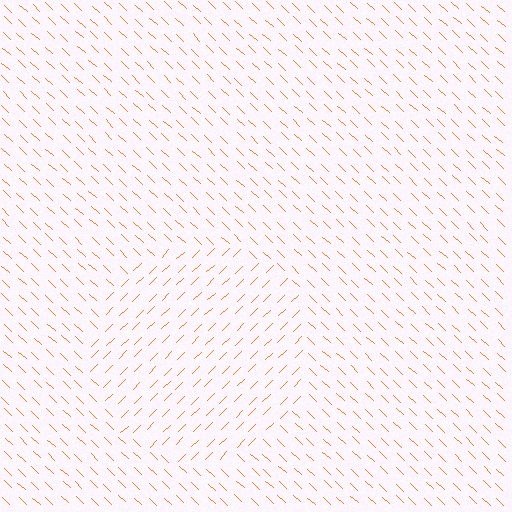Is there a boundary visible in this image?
Yes, there is a texture boundary formed by a change in line orientation.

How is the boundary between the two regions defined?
The boundary is defined purely by a change in line orientation (approximately 88 degrees difference). All lines are the same color and thickness.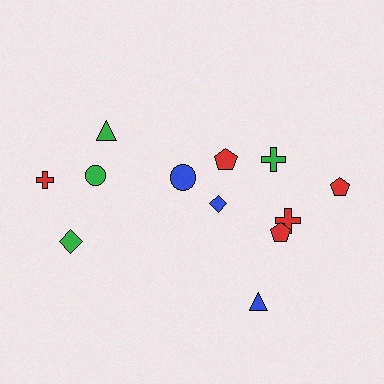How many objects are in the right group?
There are 7 objects.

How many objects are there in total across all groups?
There are 12 objects.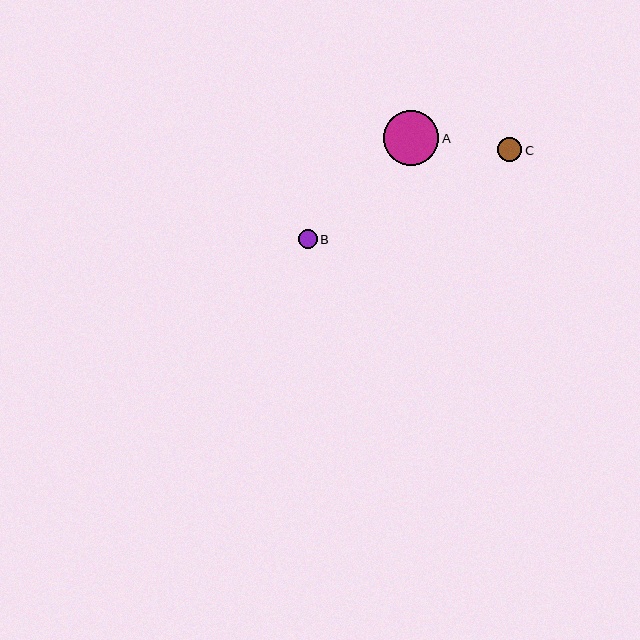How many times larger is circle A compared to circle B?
Circle A is approximately 3.0 times the size of circle B.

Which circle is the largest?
Circle A is the largest with a size of approximately 55 pixels.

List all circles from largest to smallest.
From largest to smallest: A, C, B.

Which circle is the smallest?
Circle B is the smallest with a size of approximately 18 pixels.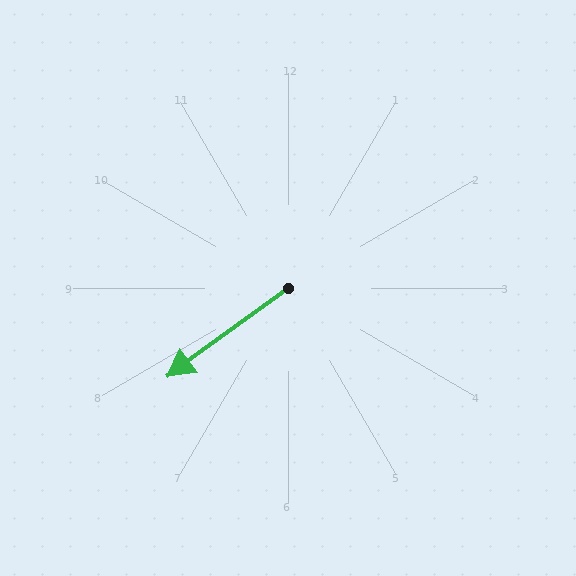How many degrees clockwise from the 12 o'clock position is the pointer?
Approximately 234 degrees.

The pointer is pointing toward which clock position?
Roughly 8 o'clock.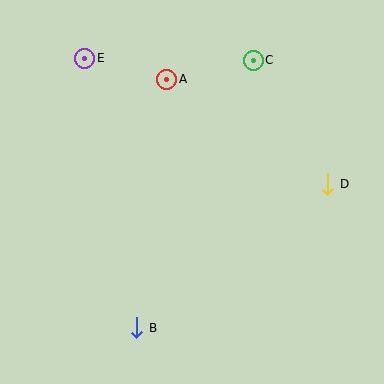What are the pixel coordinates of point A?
Point A is at (167, 79).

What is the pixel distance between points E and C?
The distance between E and C is 169 pixels.